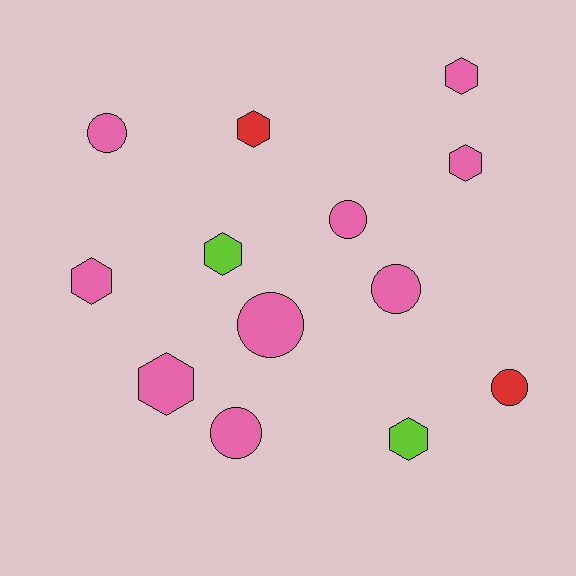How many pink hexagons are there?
There are 4 pink hexagons.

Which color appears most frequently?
Pink, with 9 objects.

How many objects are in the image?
There are 13 objects.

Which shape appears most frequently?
Hexagon, with 7 objects.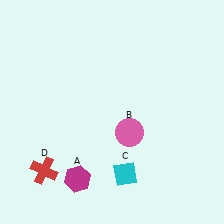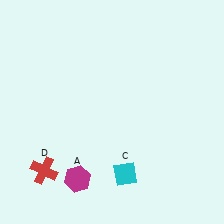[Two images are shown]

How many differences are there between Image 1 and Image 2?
There is 1 difference between the two images.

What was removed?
The pink circle (B) was removed in Image 2.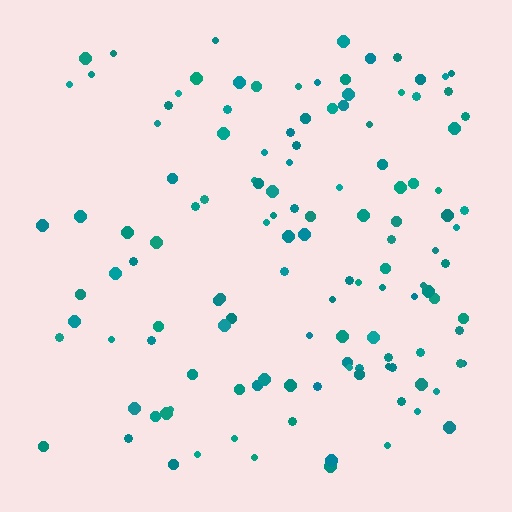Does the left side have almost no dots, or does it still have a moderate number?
Still a moderate number, just noticeably fewer than the right.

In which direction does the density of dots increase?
From left to right, with the right side densest.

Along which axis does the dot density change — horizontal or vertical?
Horizontal.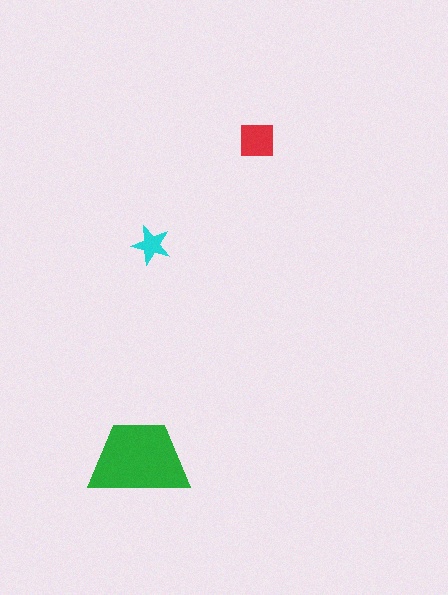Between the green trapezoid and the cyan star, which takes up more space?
The green trapezoid.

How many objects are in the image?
There are 3 objects in the image.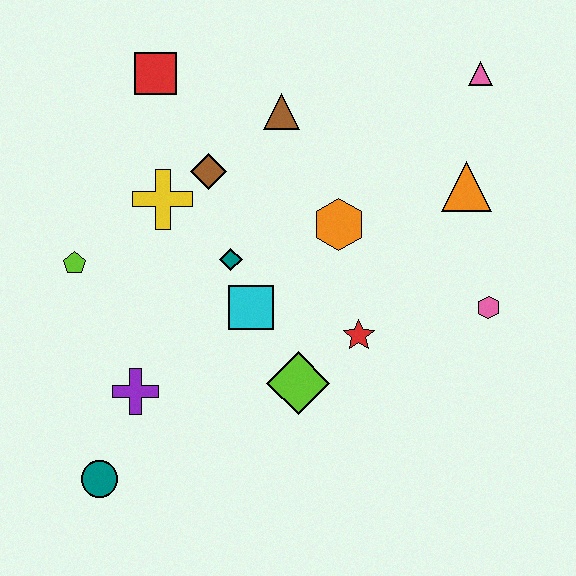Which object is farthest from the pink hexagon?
The teal circle is farthest from the pink hexagon.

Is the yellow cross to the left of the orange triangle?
Yes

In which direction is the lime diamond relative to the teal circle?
The lime diamond is to the right of the teal circle.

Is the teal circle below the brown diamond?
Yes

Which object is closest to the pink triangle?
The orange triangle is closest to the pink triangle.